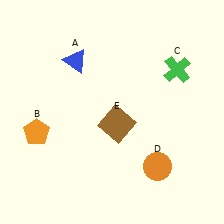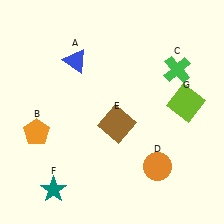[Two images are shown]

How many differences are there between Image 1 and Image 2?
There are 2 differences between the two images.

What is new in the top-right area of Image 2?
A lime square (G) was added in the top-right area of Image 2.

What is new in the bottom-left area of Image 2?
A teal star (F) was added in the bottom-left area of Image 2.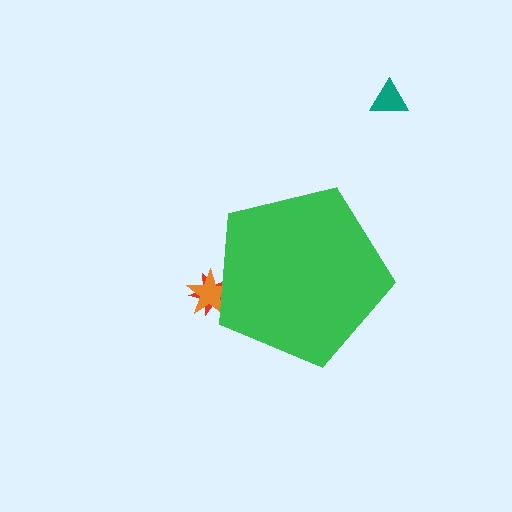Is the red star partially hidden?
Yes, the red star is partially hidden behind the green pentagon.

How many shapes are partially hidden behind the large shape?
2 shapes are partially hidden.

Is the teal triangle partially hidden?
No, the teal triangle is fully visible.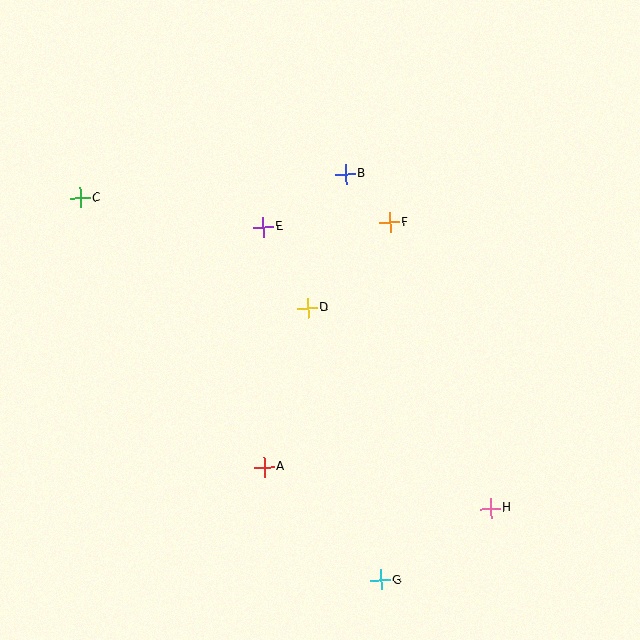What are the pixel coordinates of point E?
Point E is at (263, 227).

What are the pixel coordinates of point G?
Point G is at (381, 580).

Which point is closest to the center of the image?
Point D at (307, 308) is closest to the center.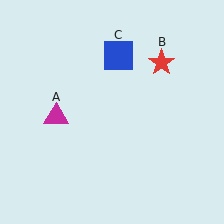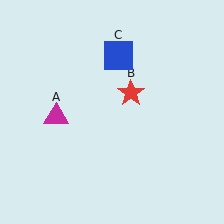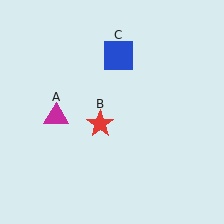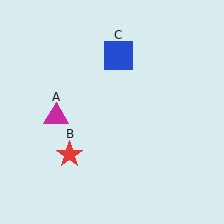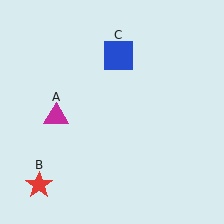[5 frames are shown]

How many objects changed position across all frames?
1 object changed position: red star (object B).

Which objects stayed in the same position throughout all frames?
Magenta triangle (object A) and blue square (object C) remained stationary.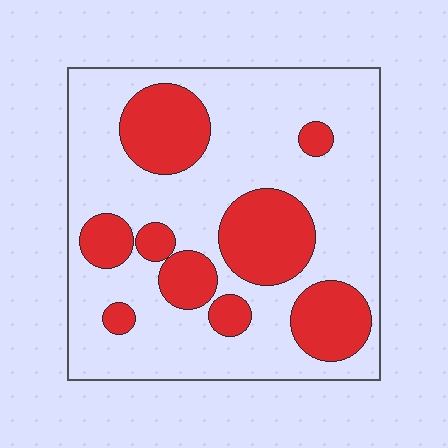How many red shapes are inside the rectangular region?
9.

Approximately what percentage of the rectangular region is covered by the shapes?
Approximately 30%.